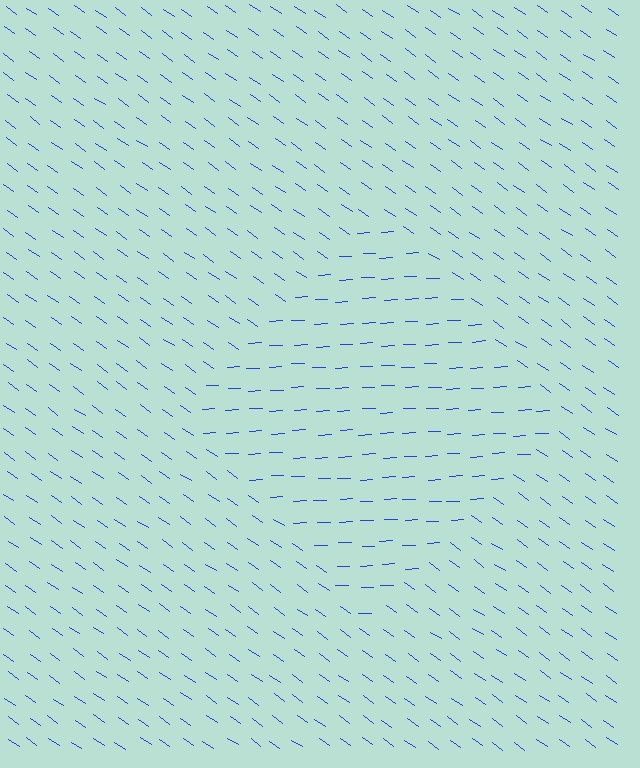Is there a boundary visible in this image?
Yes, there is a texture boundary formed by a change in line orientation.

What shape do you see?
I see a diamond.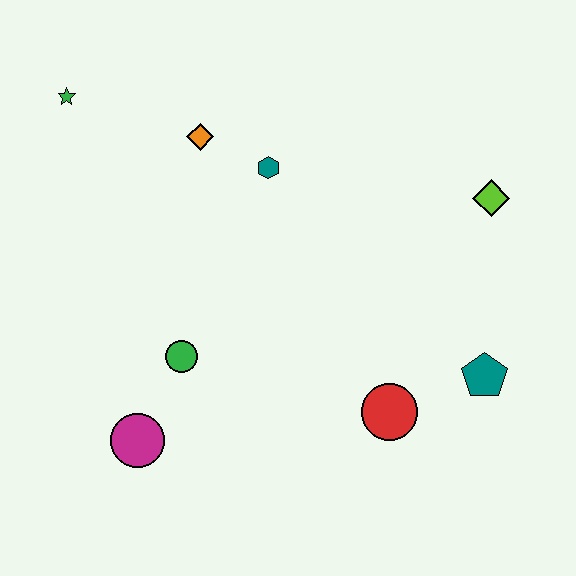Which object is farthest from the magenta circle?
The lime diamond is farthest from the magenta circle.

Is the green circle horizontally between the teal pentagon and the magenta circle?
Yes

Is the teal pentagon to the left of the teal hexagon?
No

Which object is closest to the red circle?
The teal pentagon is closest to the red circle.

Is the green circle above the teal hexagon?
No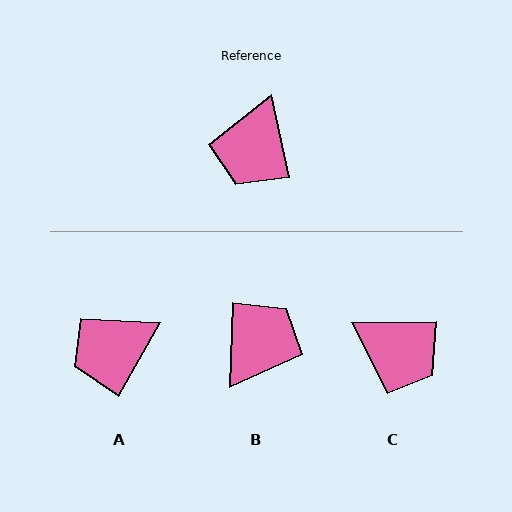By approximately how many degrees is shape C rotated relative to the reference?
Approximately 79 degrees counter-clockwise.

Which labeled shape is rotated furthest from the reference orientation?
B, about 166 degrees away.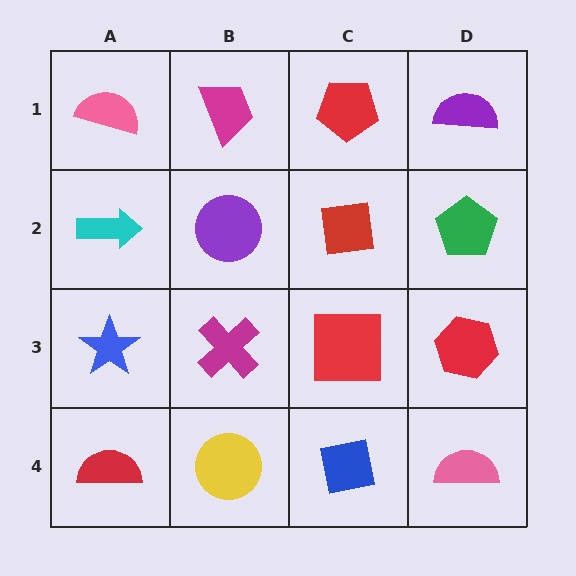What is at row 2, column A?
A cyan arrow.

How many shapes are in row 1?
4 shapes.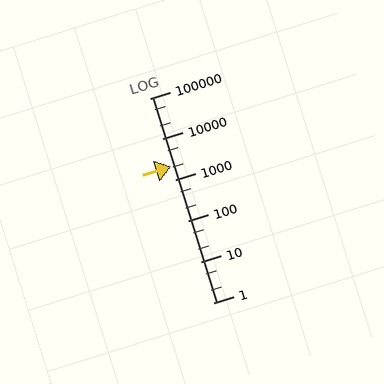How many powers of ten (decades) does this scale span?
The scale spans 5 decades, from 1 to 100000.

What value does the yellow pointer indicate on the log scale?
The pointer indicates approximately 2100.